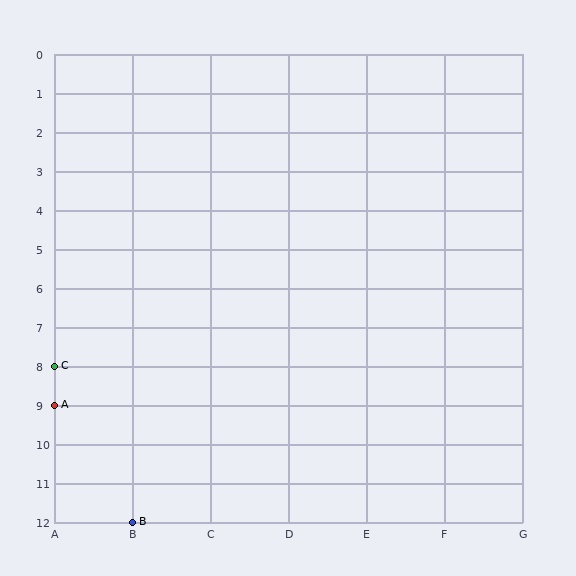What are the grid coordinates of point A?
Point A is at grid coordinates (A, 9).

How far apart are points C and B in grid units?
Points C and B are 1 column and 4 rows apart (about 4.1 grid units diagonally).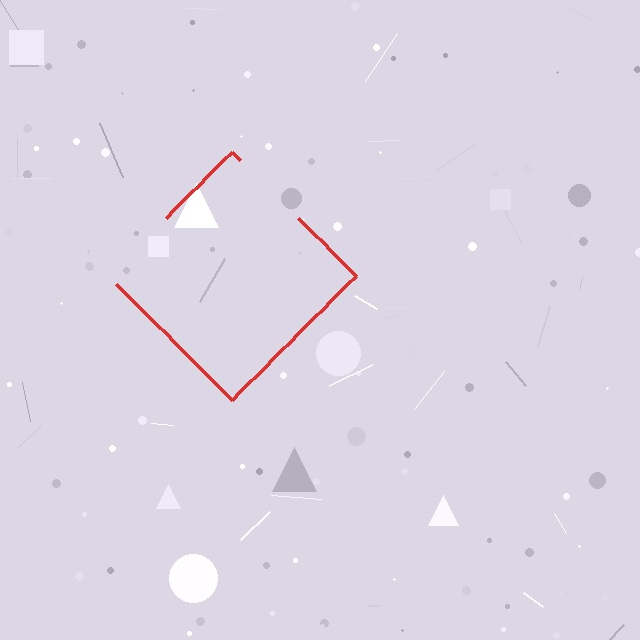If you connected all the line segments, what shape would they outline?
They would outline a diamond.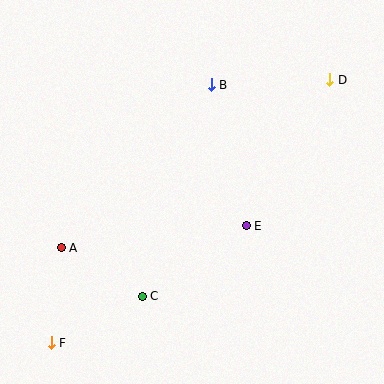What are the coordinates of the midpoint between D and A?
The midpoint between D and A is at (195, 164).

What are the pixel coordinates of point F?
Point F is at (51, 343).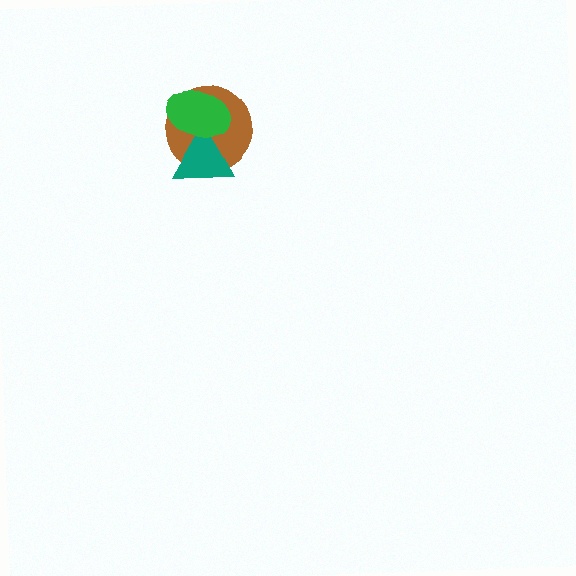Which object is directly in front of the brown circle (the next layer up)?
The teal triangle is directly in front of the brown circle.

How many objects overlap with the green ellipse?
2 objects overlap with the green ellipse.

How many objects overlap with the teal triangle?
2 objects overlap with the teal triangle.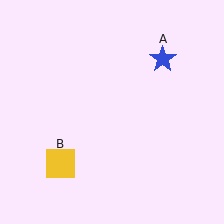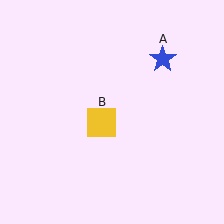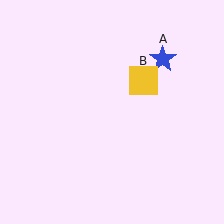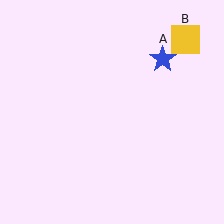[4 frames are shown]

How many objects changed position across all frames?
1 object changed position: yellow square (object B).